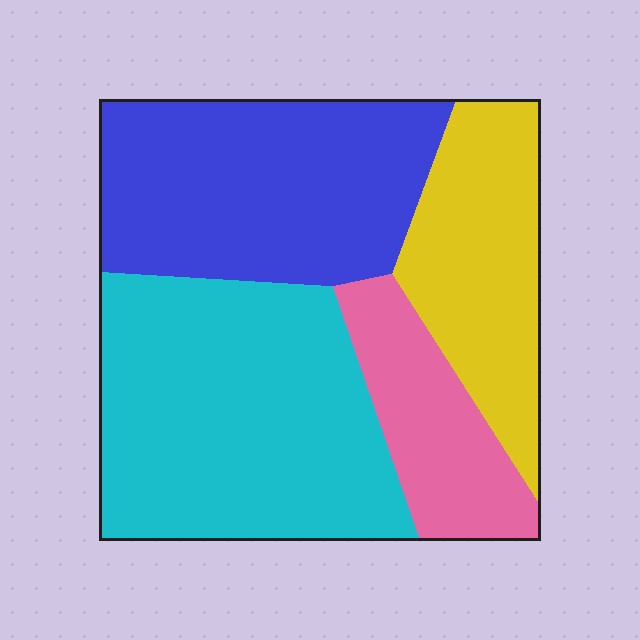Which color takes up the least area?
Pink, at roughly 15%.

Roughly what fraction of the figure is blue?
Blue covers 30% of the figure.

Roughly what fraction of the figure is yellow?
Yellow covers about 20% of the figure.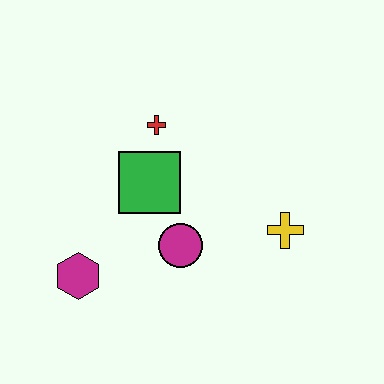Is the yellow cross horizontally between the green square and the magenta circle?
No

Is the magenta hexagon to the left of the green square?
Yes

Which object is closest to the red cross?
The green square is closest to the red cross.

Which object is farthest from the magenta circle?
The red cross is farthest from the magenta circle.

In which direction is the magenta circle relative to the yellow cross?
The magenta circle is to the left of the yellow cross.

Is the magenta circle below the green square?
Yes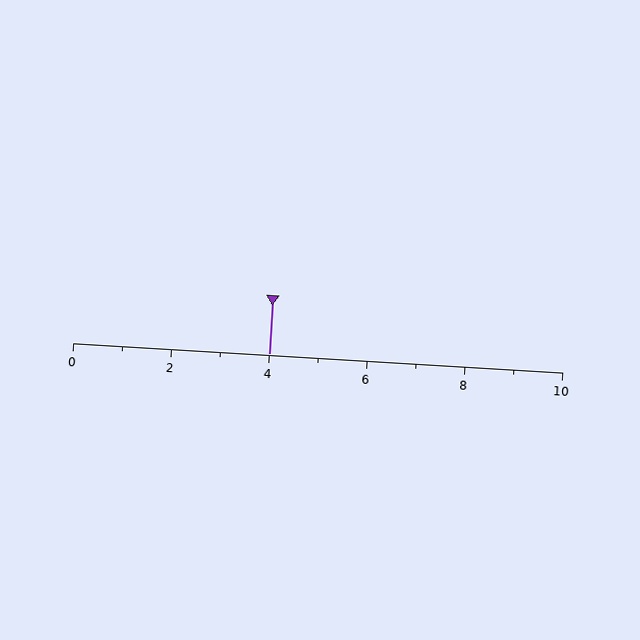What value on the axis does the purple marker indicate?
The marker indicates approximately 4.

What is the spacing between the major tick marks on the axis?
The major ticks are spaced 2 apart.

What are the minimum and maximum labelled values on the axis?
The axis runs from 0 to 10.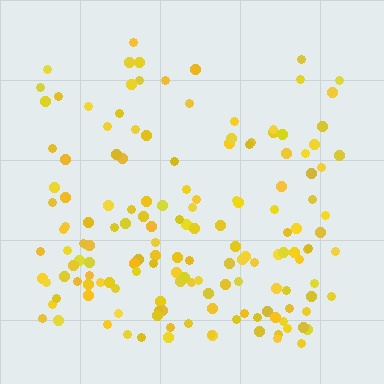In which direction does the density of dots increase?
From top to bottom, with the bottom side densest.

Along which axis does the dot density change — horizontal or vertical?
Vertical.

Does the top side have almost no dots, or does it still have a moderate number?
Still a moderate number, just noticeably fewer than the bottom.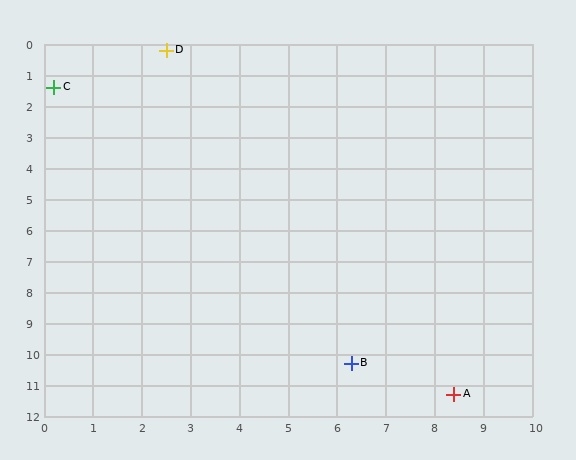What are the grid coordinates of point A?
Point A is at approximately (8.4, 11.3).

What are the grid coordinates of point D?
Point D is at approximately (2.5, 0.2).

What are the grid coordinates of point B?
Point B is at approximately (6.3, 10.3).